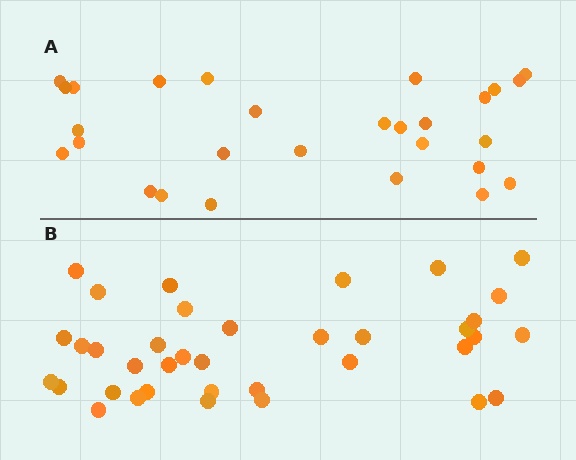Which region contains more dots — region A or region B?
Region B (the bottom region) has more dots.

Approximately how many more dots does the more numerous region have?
Region B has roughly 8 or so more dots than region A.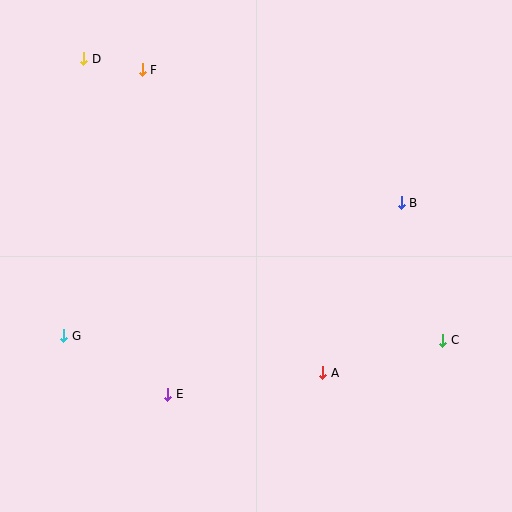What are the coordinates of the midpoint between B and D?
The midpoint between B and D is at (243, 131).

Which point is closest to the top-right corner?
Point B is closest to the top-right corner.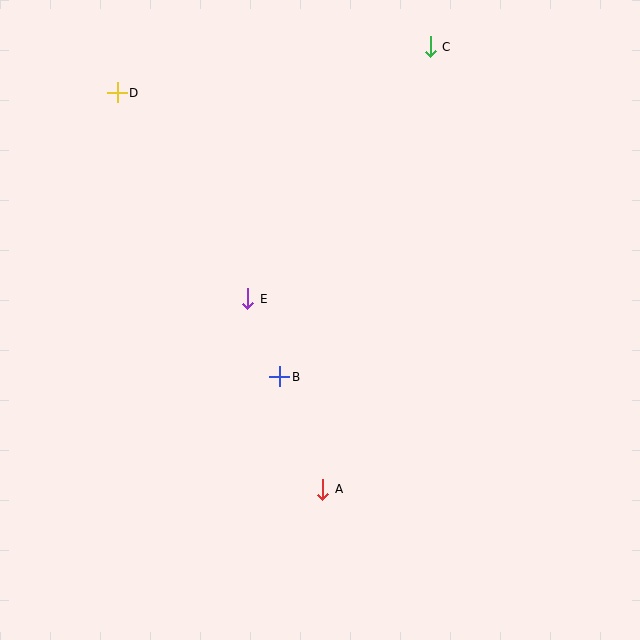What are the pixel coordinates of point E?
Point E is at (248, 299).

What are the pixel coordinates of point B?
Point B is at (280, 377).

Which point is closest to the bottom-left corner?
Point A is closest to the bottom-left corner.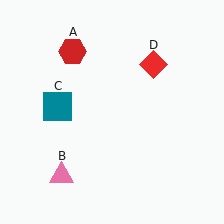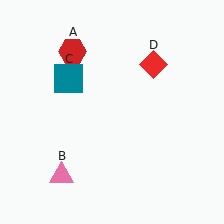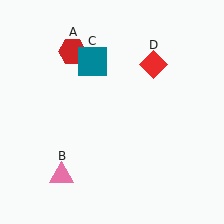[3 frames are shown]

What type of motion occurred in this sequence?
The teal square (object C) rotated clockwise around the center of the scene.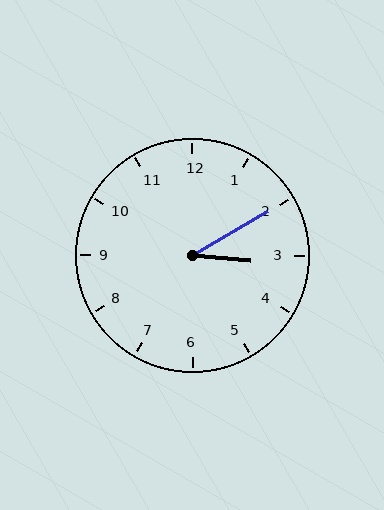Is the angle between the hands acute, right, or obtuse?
It is acute.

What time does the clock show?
3:10.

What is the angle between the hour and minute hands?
Approximately 35 degrees.